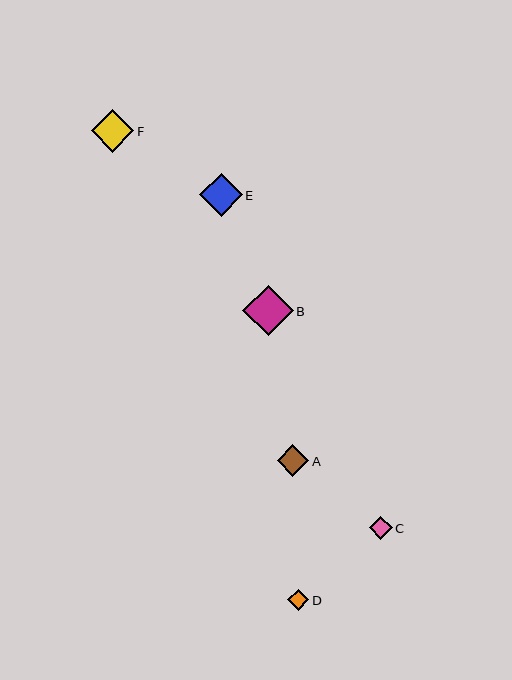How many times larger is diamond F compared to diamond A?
Diamond F is approximately 1.3 times the size of diamond A.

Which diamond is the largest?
Diamond B is the largest with a size of approximately 50 pixels.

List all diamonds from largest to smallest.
From largest to smallest: B, E, F, A, C, D.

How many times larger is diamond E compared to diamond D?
Diamond E is approximately 2.1 times the size of diamond D.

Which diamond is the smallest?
Diamond D is the smallest with a size of approximately 21 pixels.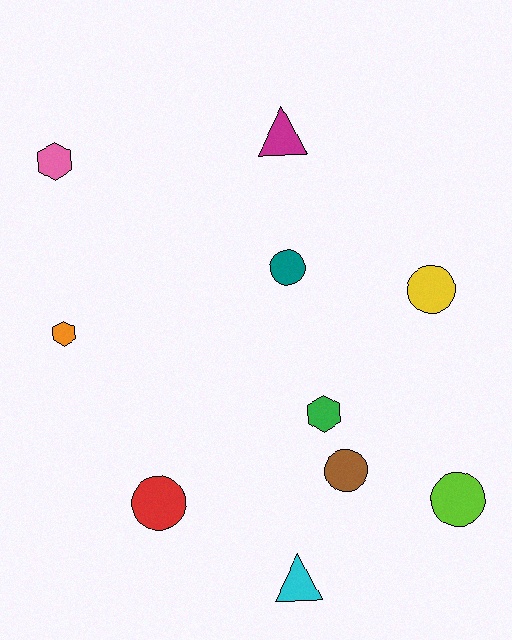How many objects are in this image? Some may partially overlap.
There are 10 objects.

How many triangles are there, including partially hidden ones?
There are 2 triangles.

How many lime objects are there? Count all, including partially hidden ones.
There is 1 lime object.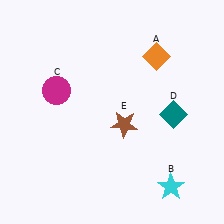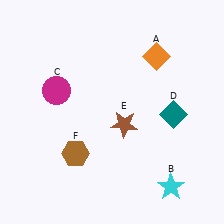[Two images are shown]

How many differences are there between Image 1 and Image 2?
There is 1 difference between the two images.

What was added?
A brown hexagon (F) was added in Image 2.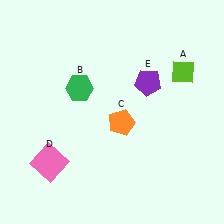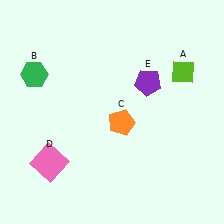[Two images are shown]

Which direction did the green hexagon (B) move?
The green hexagon (B) moved left.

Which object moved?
The green hexagon (B) moved left.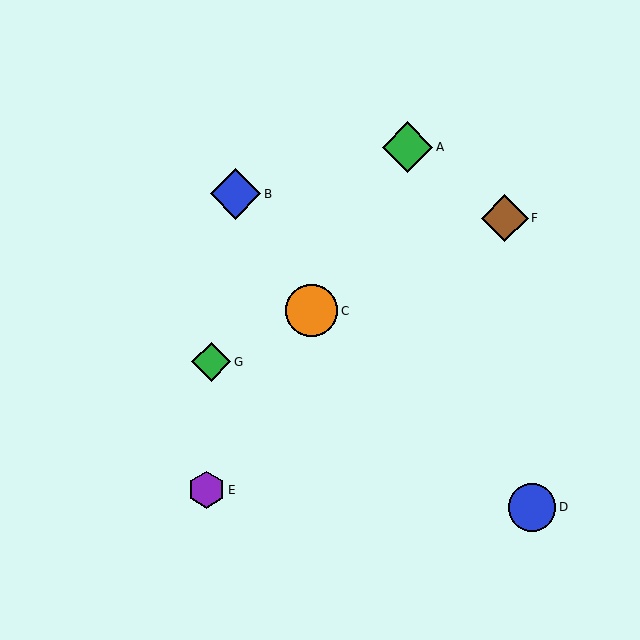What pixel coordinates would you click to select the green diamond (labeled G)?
Click at (211, 362) to select the green diamond G.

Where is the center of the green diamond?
The center of the green diamond is at (211, 362).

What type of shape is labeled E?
Shape E is a purple hexagon.